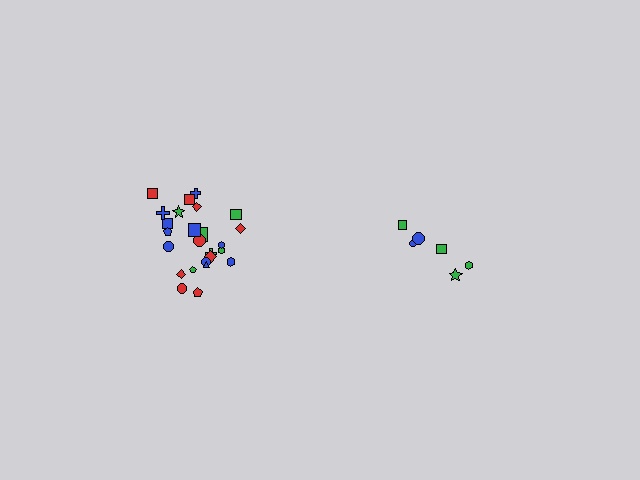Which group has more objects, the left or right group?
The left group.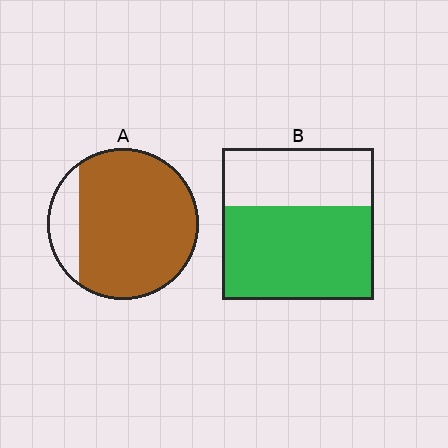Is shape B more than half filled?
Yes.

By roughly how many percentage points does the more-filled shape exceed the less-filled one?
By roughly 25 percentage points (A over B).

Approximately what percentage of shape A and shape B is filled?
A is approximately 85% and B is approximately 60%.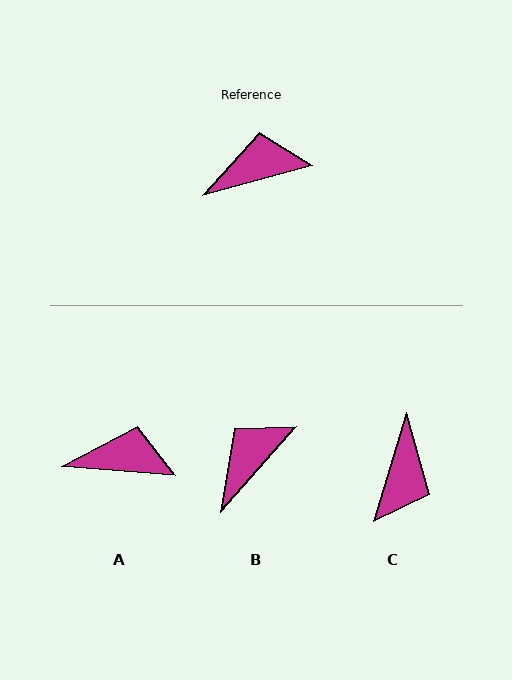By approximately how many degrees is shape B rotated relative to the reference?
Approximately 33 degrees counter-clockwise.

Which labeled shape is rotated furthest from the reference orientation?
C, about 122 degrees away.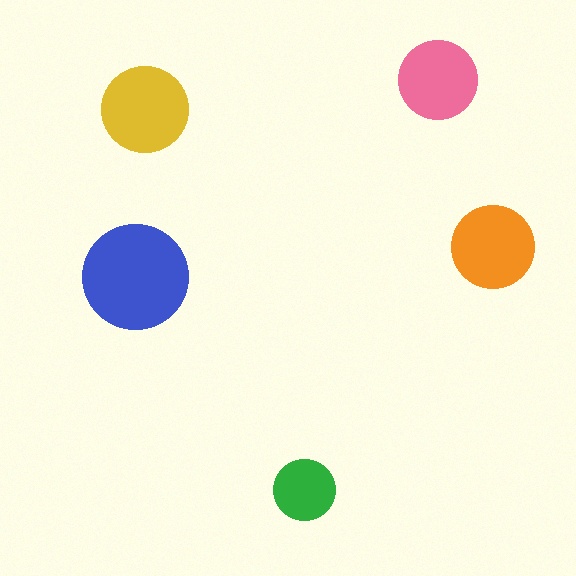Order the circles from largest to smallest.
the blue one, the yellow one, the orange one, the pink one, the green one.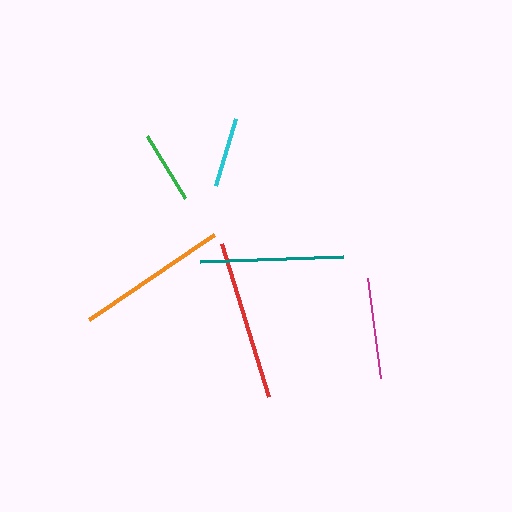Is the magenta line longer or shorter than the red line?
The red line is longer than the magenta line.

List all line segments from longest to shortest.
From longest to shortest: red, orange, teal, magenta, green, cyan.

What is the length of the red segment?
The red segment is approximately 160 pixels long.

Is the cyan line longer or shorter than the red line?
The red line is longer than the cyan line.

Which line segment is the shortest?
The cyan line is the shortest at approximately 70 pixels.